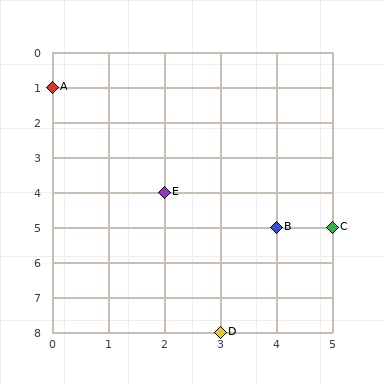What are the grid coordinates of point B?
Point B is at grid coordinates (4, 5).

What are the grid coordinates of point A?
Point A is at grid coordinates (0, 1).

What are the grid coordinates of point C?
Point C is at grid coordinates (5, 5).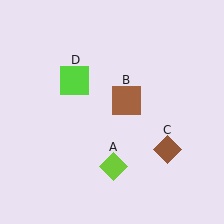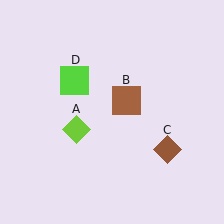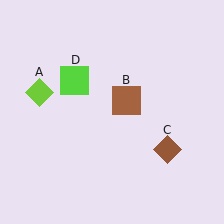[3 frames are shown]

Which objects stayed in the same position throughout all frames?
Brown square (object B) and brown diamond (object C) and lime square (object D) remained stationary.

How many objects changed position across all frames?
1 object changed position: lime diamond (object A).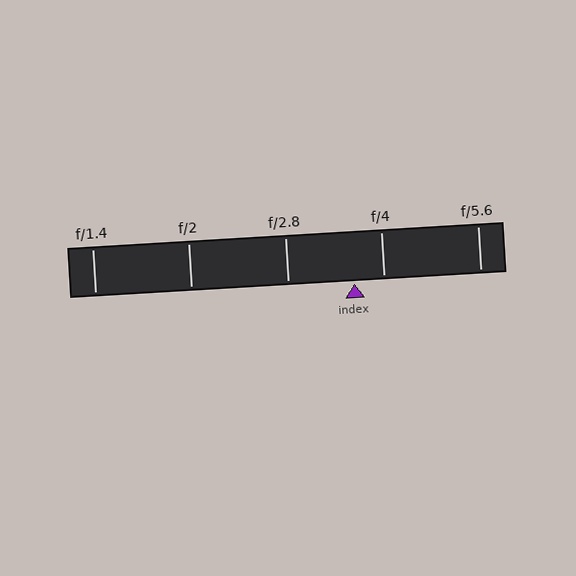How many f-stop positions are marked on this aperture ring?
There are 5 f-stop positions marked.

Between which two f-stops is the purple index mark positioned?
The index mark is between f/2.8 and f/4.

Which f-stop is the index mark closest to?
The index mark is closest to f/4.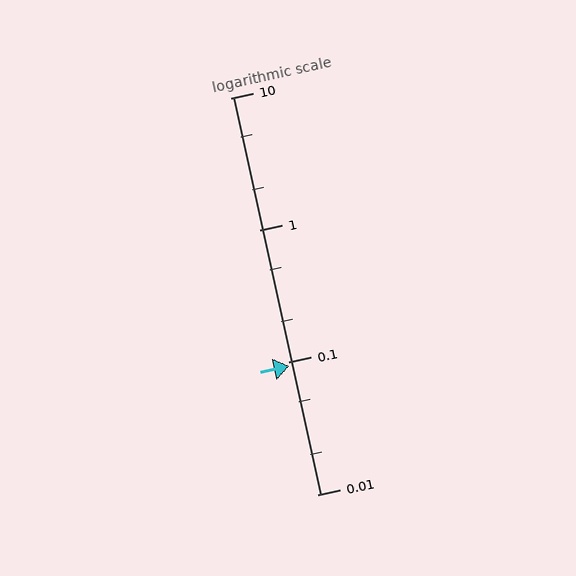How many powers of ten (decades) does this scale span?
The scale spans 3 decades, from 0.01 to 10.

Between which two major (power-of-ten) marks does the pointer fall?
The pointer is between 0.01 and 0.1.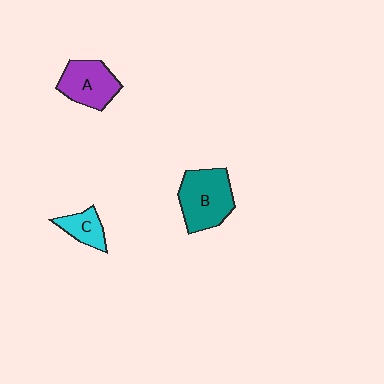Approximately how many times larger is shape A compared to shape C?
Approximately 1.7 times.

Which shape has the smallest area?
Shape C (cyan).